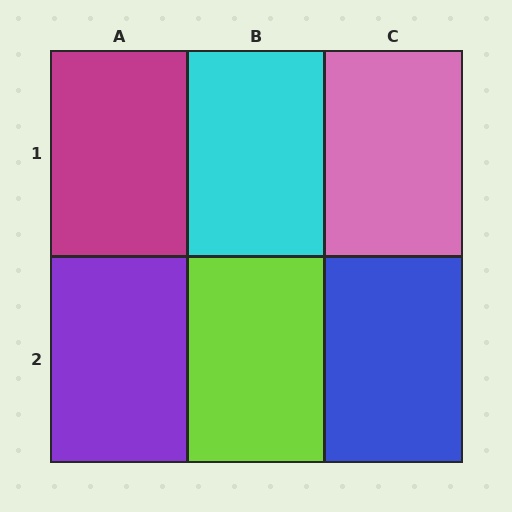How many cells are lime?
1 cell is lime.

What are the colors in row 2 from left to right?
Purple, lime, blue.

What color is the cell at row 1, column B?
Cyan.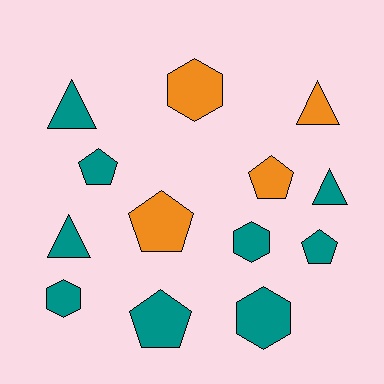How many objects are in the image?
There are 13 objects.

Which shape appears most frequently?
Pentagon, with 5 objects.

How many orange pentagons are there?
There are 2 orange pentagons.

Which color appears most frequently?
Teal, with 9 objects.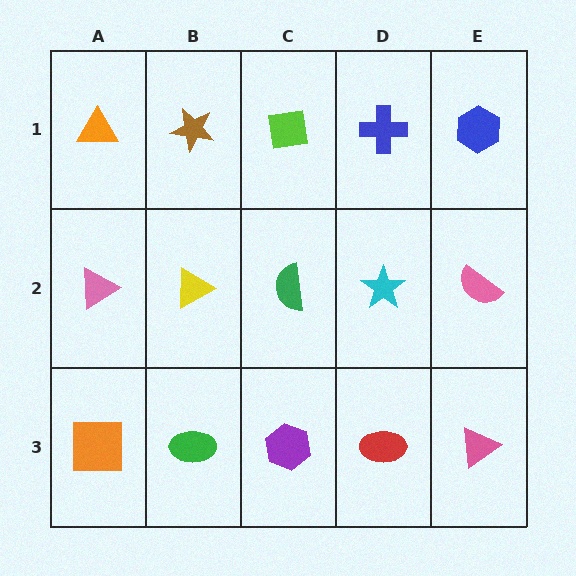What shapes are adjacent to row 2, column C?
A lime square (row 1, column C), a purple hexagon (row 3, column C), a yellow triangle (row 2, column B), a cyan star (row 2, column D).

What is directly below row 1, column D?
A cyan star.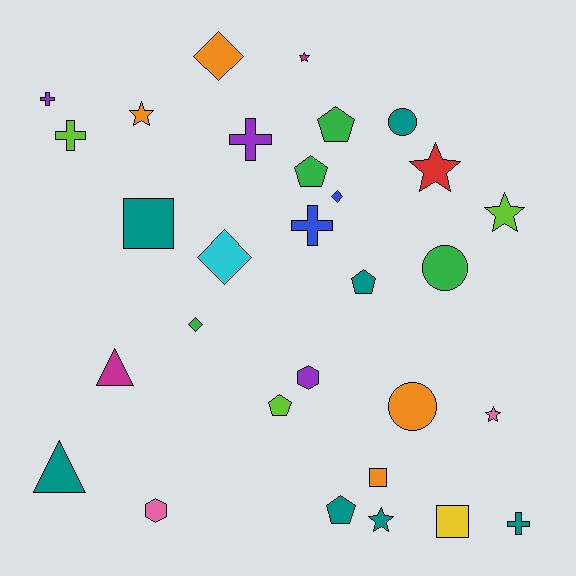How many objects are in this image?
There are 30 objects.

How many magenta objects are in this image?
There are 2 magenta objects.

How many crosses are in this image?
There are 5 crosses.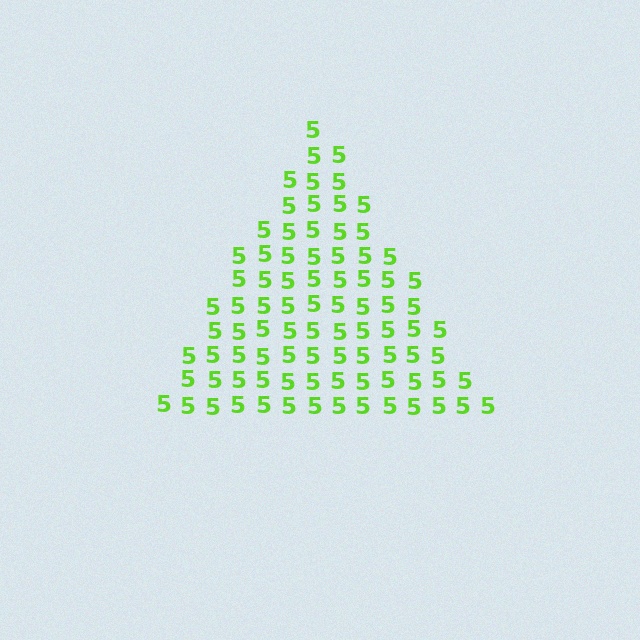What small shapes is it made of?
It is made of small digit 5's.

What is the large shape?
The large shape is a triangle.